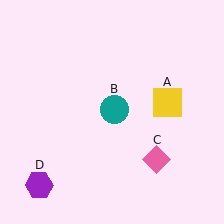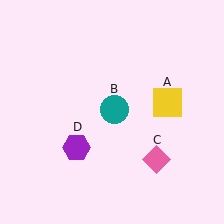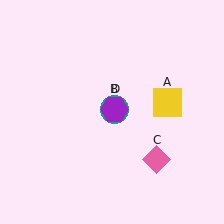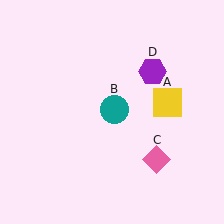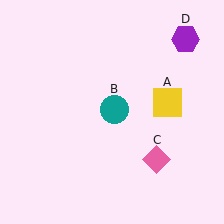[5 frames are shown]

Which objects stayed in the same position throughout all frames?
Yellow square (object A) and teal circle (object B) and pink diamond (object C) remained stationary.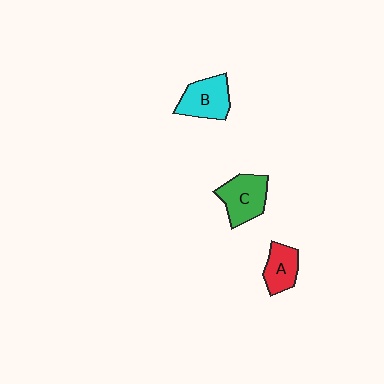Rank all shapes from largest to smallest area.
From largest to smallest: C (green), B (cyan), A (red).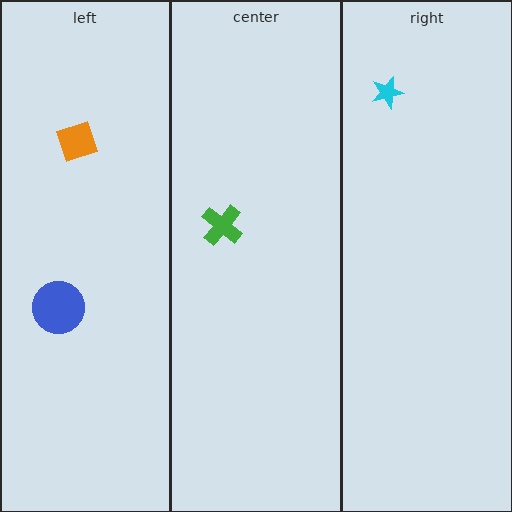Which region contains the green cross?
The center region.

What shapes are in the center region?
The green cross.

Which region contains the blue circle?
The left region.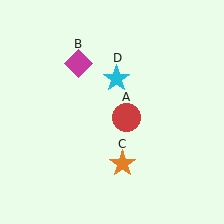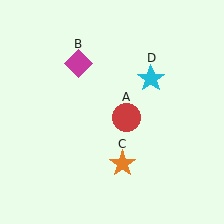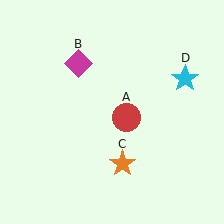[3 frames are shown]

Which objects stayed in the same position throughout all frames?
Red circle (object A) and magenta diamond (object B) and orange star (object C) remained stationary.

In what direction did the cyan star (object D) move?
The cyan star (object D) moved right.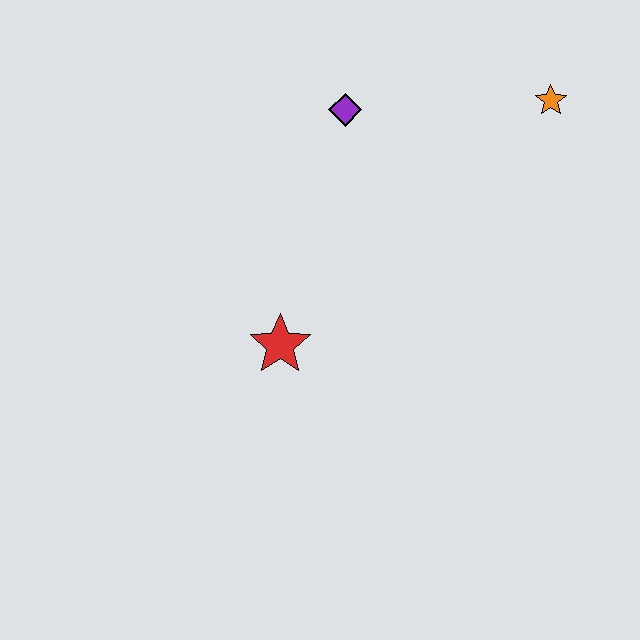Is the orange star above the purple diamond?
Yes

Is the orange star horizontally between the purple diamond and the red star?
No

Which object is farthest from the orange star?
The red star is farthest from the orange star.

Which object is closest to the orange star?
The purple diamond is closest to the orange star.